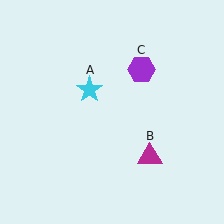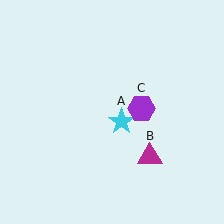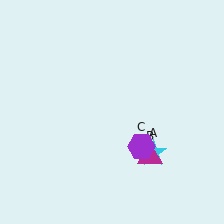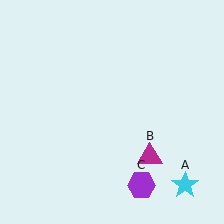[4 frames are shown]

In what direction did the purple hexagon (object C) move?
The purple hexagon (object C) moved down.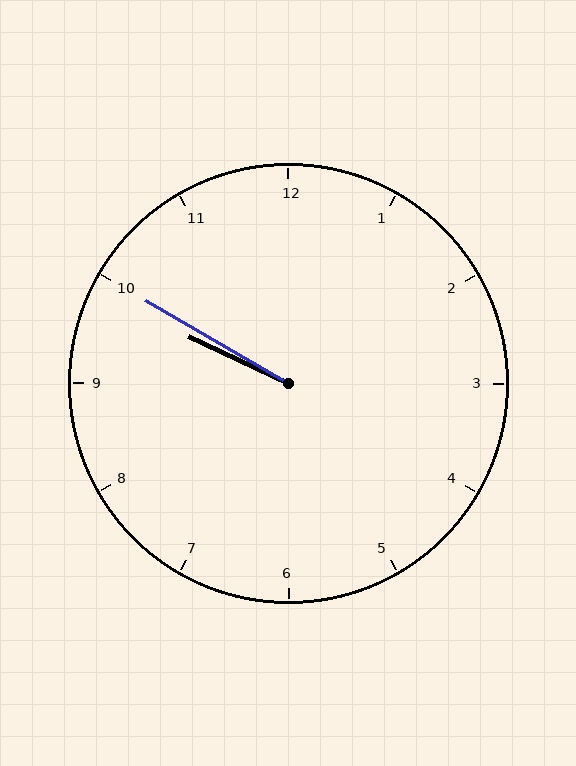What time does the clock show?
9:50.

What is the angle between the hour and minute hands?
Approximately 5 degrees.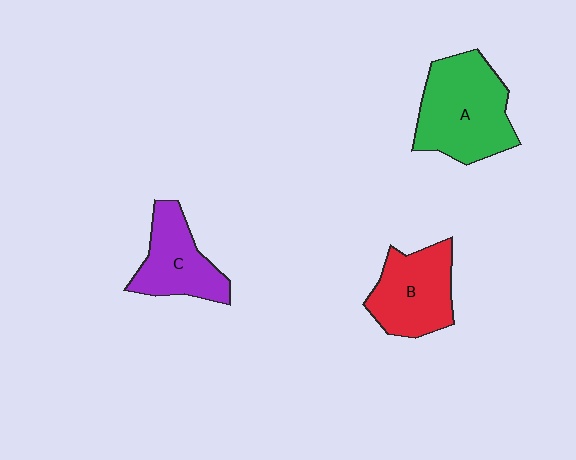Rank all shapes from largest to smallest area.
From largest to smallest: A (green), B (red), C (purple).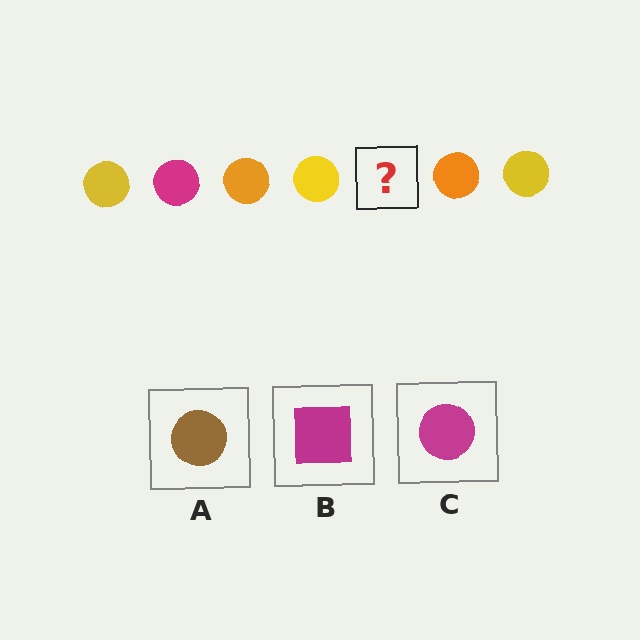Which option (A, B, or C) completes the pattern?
C.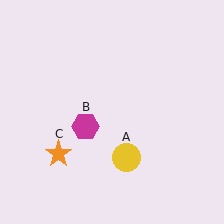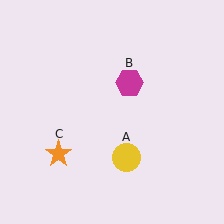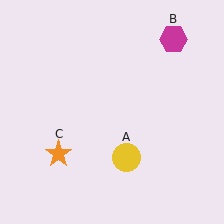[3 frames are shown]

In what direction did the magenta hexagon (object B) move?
The magenta hexagon (object B) moved up and to the right.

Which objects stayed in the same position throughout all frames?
Yellow circle (object A) and orange star (object C) remained stationary.